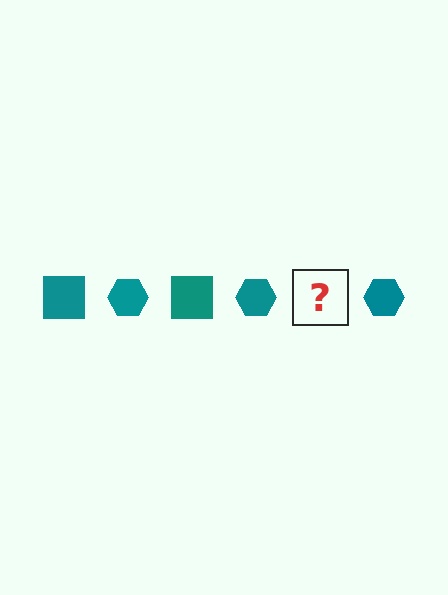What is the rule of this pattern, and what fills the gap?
The rule is that the pattern cycles through square, hexagon shapes in teal. The gap should be filled with a teal square.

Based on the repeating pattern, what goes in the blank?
The blank should be a teal square.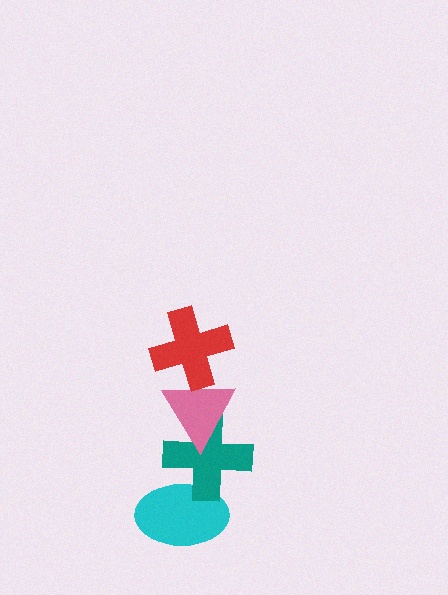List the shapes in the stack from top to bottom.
From top to bottom: the red cross, the pink triangle, the teal cross, the cyan ellipse.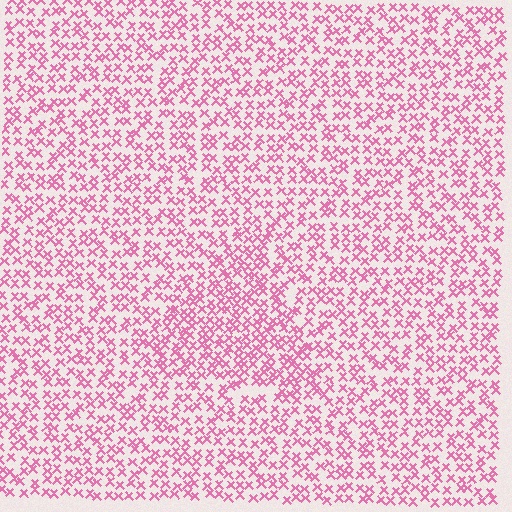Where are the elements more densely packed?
The elements are more densely packed inside the triangle boundary.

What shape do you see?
I see a triangle.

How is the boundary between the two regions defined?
The boundary is defined by a change in element density (approximately 1.5x ratio). All elements are the same color, size, and shape.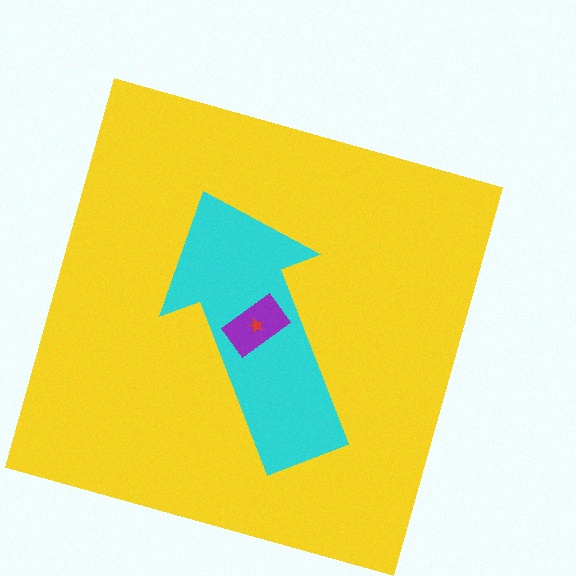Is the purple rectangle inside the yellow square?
Yes.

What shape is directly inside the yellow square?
The cyan arrow.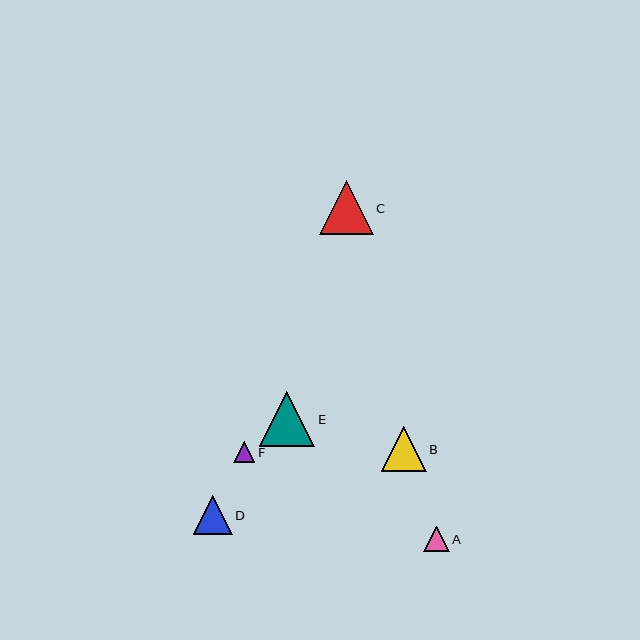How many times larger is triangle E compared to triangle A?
Triangle E is approximately 2.2 times the size of triangle A.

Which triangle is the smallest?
Triangle F is the smallest with a size of approximately 21 pixels.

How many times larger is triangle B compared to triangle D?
Triangle B is approximately 1.1 times the size of triangle D.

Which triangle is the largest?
Triangle E is the largest with a size of approximately 56 pixels.